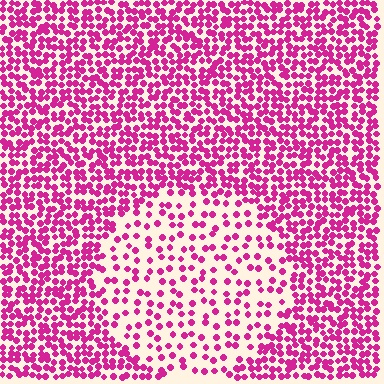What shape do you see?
I see a circle.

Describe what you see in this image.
The image contains small magenta elements arranged at two different densities. A circle-shaped region is visible where the elements are less densely packed than the surrounding area.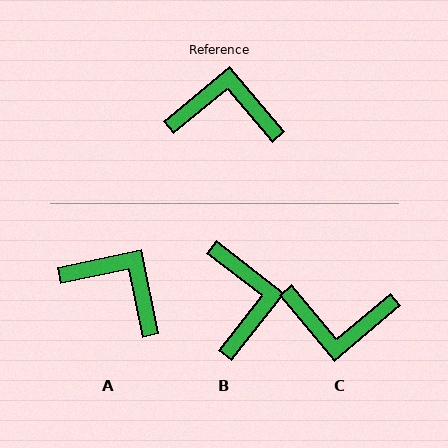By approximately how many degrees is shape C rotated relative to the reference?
Approximately 180 degrees clockwise.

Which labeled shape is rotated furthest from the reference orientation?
C, about 180 degrees away.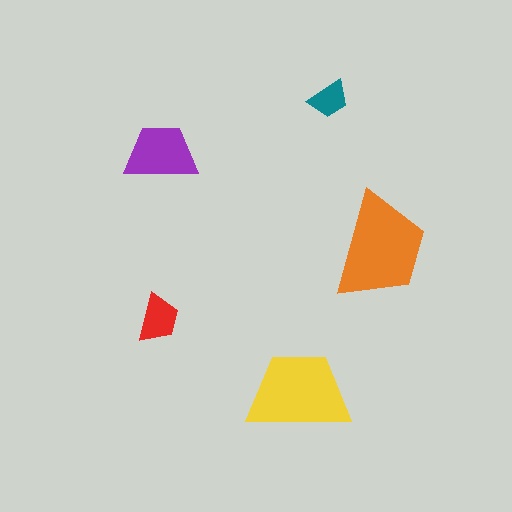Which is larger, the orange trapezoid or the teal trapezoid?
The orange one.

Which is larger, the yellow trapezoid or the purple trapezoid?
The yellow one.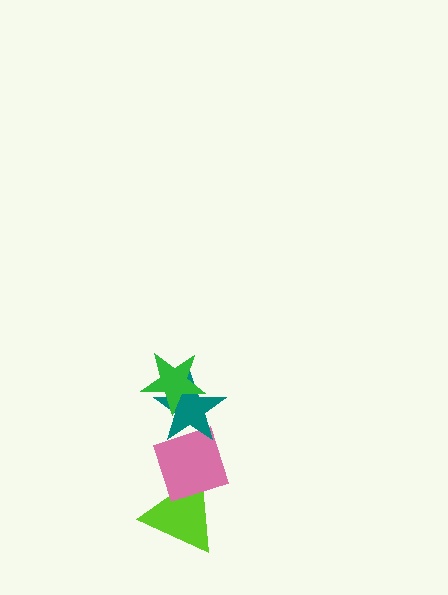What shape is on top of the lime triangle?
The pink diamond is on top of the lime triangle.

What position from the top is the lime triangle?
The lime triangle is 4th from the top.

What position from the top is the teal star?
The teal star is 2nd from the top.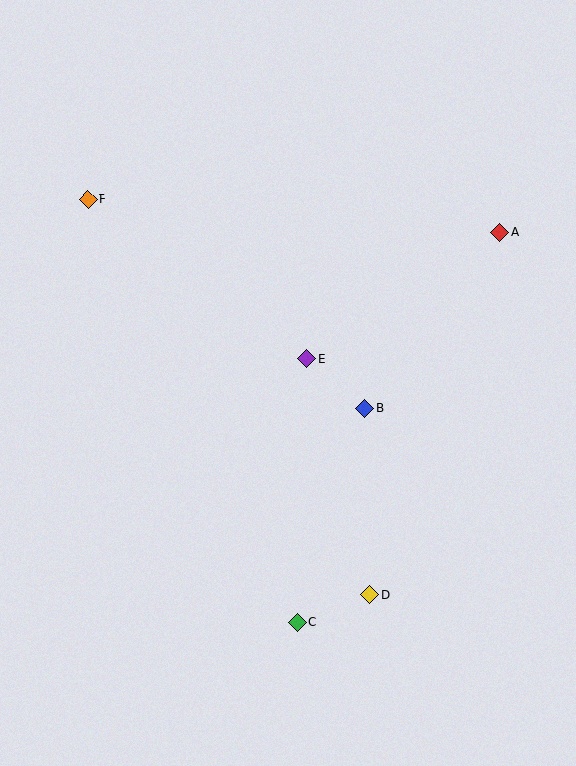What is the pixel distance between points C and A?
The distance between C and A is 439 pixels.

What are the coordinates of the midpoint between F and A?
The midpoint between F and A is at (294, 216).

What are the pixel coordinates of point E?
Point E is at (307, 358).